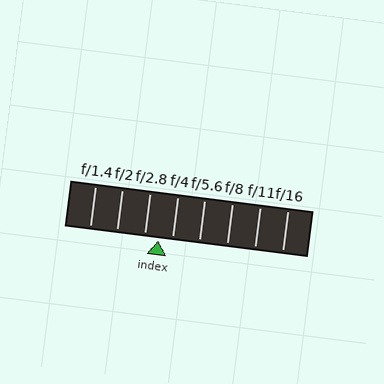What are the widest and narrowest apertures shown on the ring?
The widest aperture shown is f/1.4 and the narrowest is f/16.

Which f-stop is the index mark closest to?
The index mark is closest to f/4.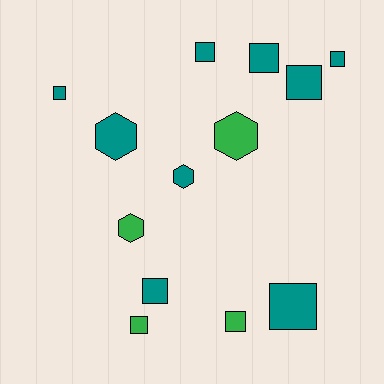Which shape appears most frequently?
Square, with 9 objects.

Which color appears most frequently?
Teal, with 9 objects.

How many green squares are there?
There are 2 green squares.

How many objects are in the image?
There are 13 objects.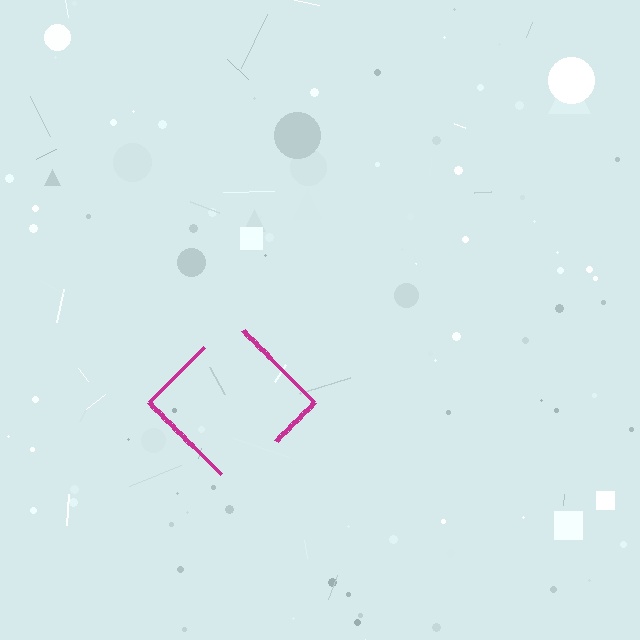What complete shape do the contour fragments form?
The contour fragments form a diamond.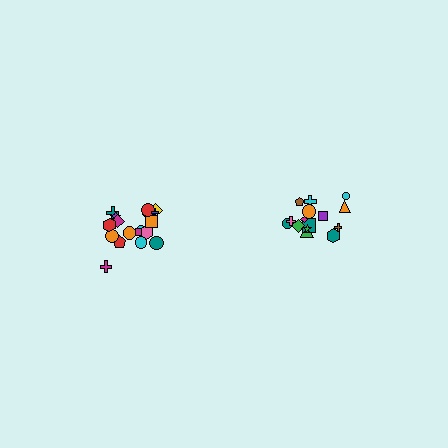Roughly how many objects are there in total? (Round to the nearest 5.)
Roughly 35 objects in total.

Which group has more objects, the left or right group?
The left group.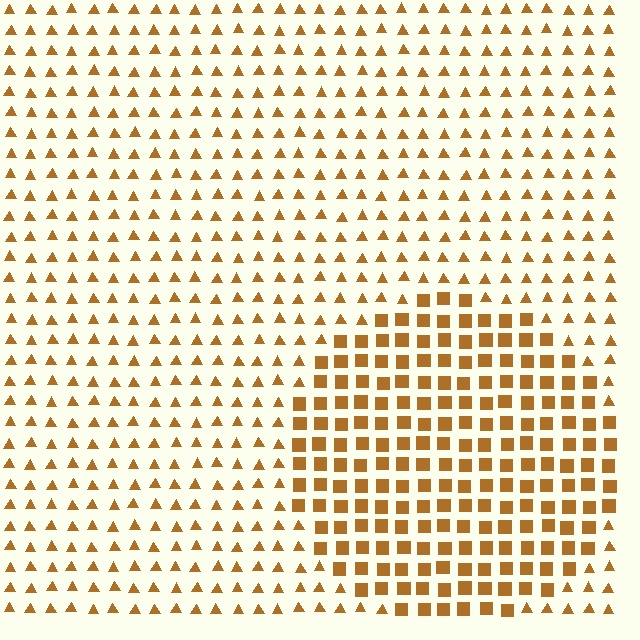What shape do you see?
I see a circle.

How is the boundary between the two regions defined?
The boundary is defined by a change in element shape: squares inside vs. triangles outside. All elements share the same color and spacing.